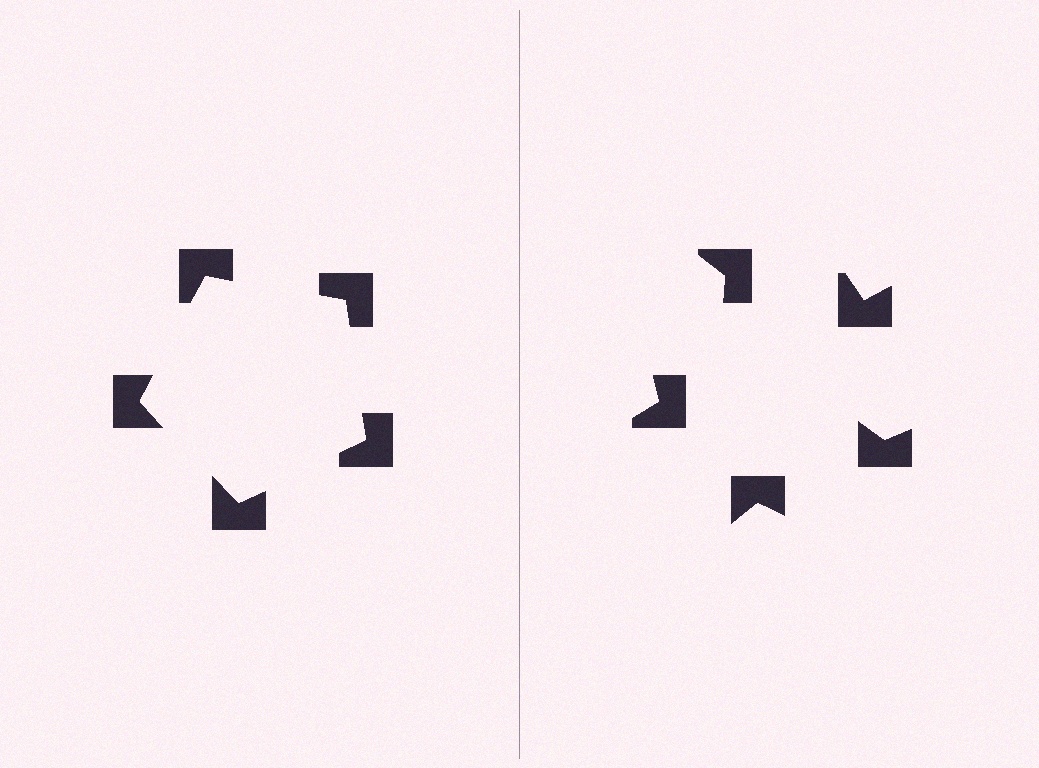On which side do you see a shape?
An illusory pentagon appears on the left side. On the right side the wedge cuts are rotated, so no coherent shape forms.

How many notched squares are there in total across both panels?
10 — 5 on each side.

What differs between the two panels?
The notched squares are positioned identically on both sides; only the wedge orientations differ. On the left they align to a pentagon; on the right they are misaligned.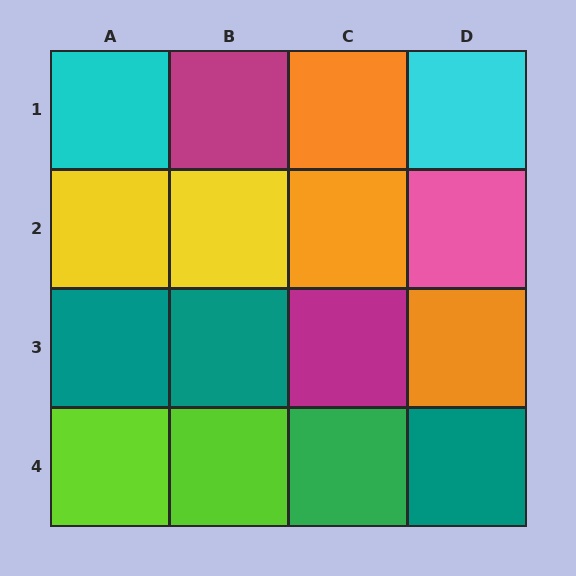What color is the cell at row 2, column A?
Yellow.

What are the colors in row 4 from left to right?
Lime, lime, green, teal.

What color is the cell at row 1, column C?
Orange.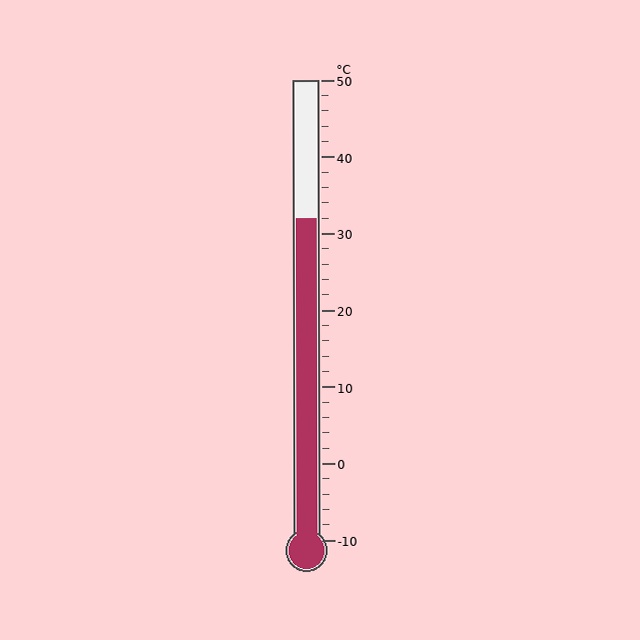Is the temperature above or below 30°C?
The temperature is above 30°C.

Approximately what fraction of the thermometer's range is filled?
The thermometer is filled to approximately 70% of its range.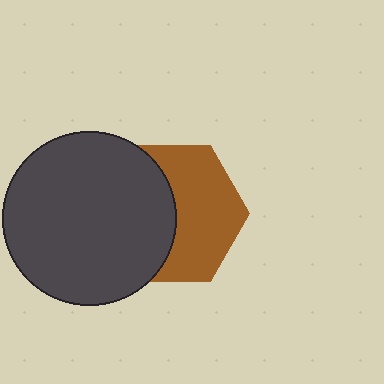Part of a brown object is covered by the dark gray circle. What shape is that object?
It is a hexagon.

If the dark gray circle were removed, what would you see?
You would see the complete brown hexagon.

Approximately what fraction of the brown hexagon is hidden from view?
Roughly 47% of the brown hexagon is hidden behind the dark gray circle.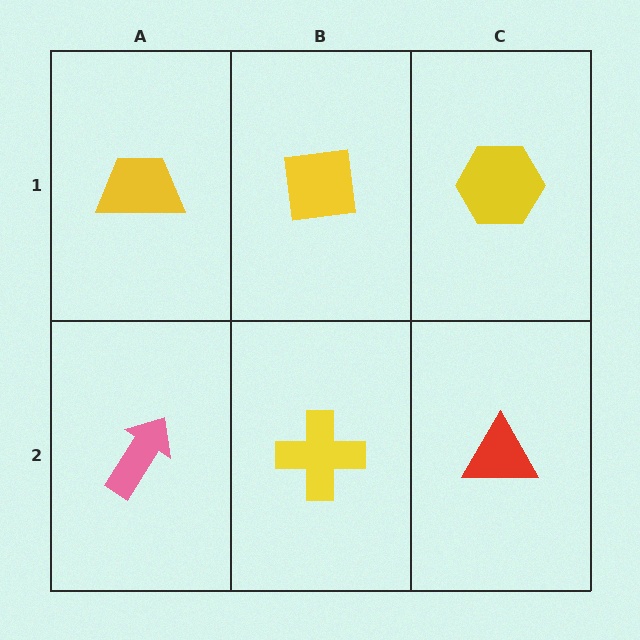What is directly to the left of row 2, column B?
A pink arrow.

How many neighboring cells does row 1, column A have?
2.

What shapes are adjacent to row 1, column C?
A red triangle (row 2, column C), a yellow square (row 1, column B).